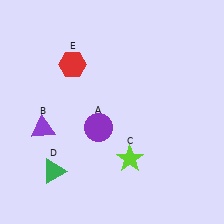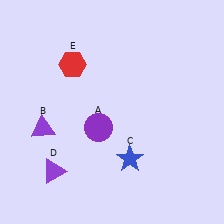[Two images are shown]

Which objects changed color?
C changed from lime to blue. D changed from green to purple.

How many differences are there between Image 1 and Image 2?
There are 2 differences between the two images.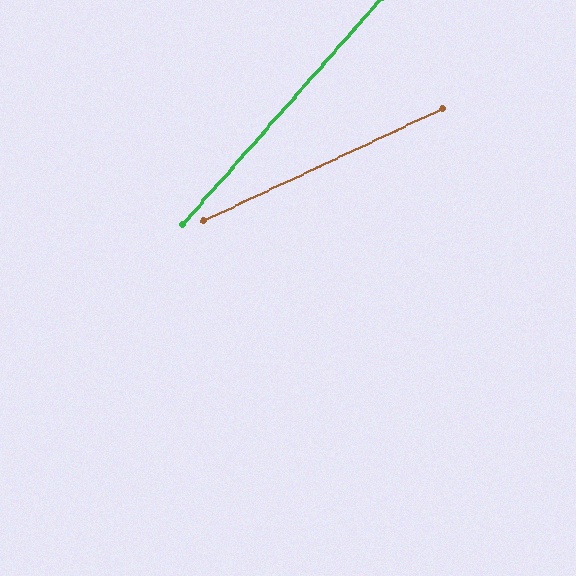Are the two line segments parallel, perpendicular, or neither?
Neither parallel nor perpendicular — they differ by about 23°.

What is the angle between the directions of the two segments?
Approximately 23 degrees.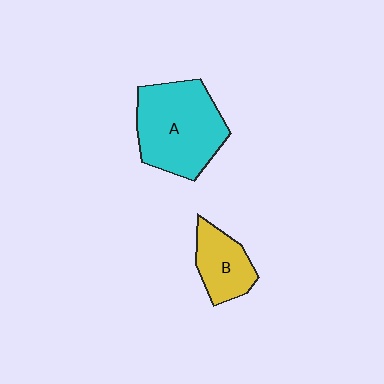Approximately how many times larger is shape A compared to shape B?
Approximately 2.0 times.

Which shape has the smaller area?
Shape B (yellow).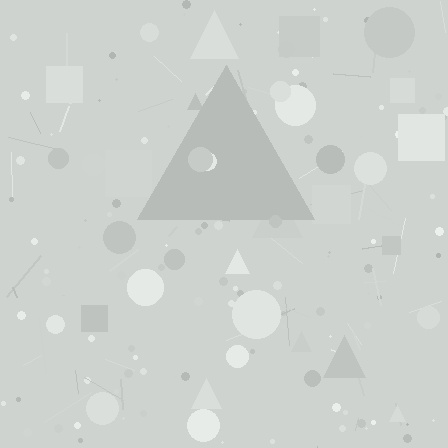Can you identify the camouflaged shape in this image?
The camouflaged shape is a triangle.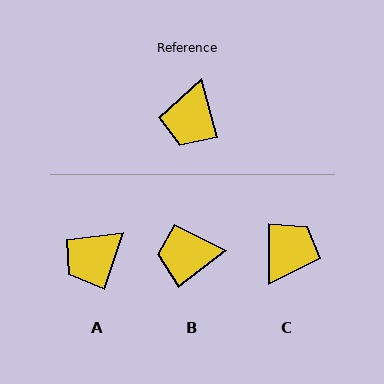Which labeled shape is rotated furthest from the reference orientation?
C, about 164 degrees away.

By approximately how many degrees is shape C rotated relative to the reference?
Approximately 164 degrees counter-clockwise.